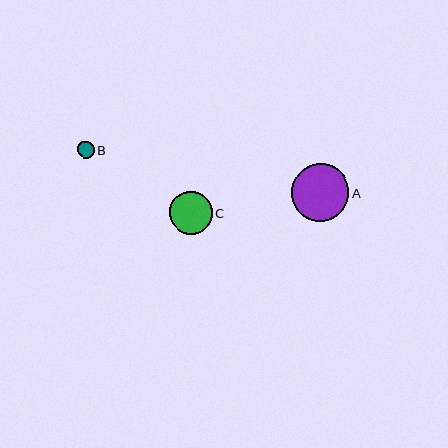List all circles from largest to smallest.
From largest to smallest: A, C, B.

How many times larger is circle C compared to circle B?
Circle C is approximately 2.5 times the size of circle B.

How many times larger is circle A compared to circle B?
Circle A is approximately 3.3 times the size of circle B.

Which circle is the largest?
Circle A is the largest with a size of approximately 57 pixels.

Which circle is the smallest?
Circle B is the smallest with a size of approximately 17 pixels.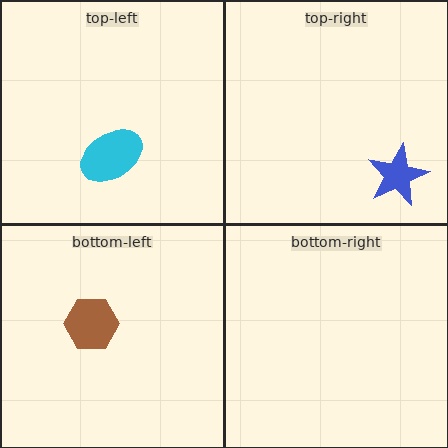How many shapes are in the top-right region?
1.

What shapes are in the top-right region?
The blue star.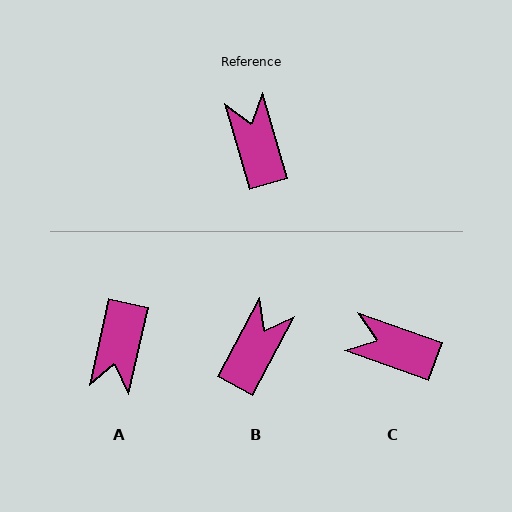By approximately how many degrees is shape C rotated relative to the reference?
Approximately 54 degrees counter-clockwise.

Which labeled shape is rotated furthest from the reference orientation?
A, about 151 degrees away.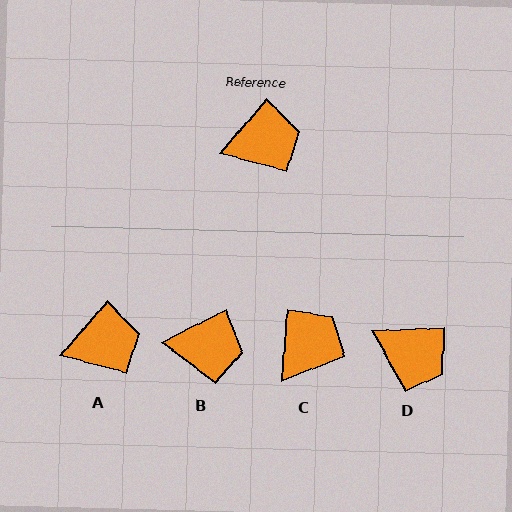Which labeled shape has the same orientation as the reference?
A.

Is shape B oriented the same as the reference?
No, it is off by about 24 degrees.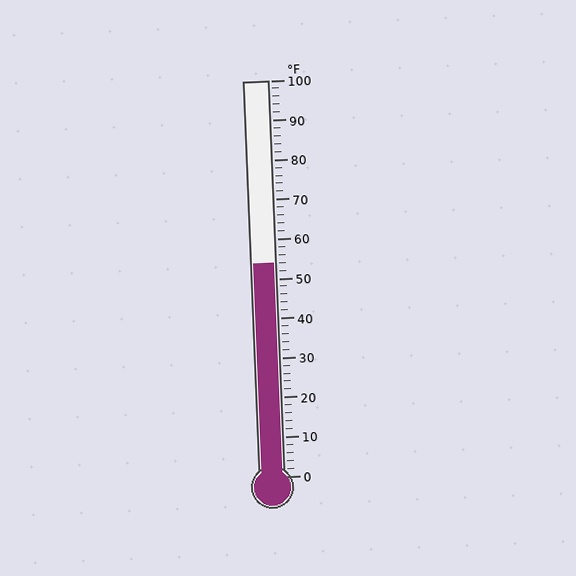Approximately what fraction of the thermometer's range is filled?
The thermometer is filled to approximately 55% of its range.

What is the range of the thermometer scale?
The thermometer scale ranges from 0°F to 100°F.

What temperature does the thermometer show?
The thermometer shows approximately 54°F.